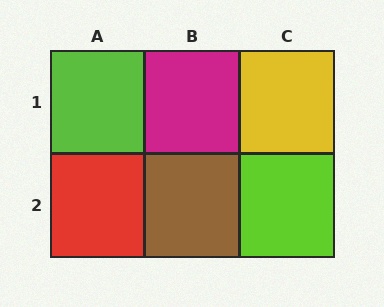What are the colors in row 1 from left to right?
Lime, magenta, yellow.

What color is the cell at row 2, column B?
Brown.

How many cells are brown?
1 cell is brown.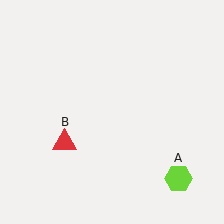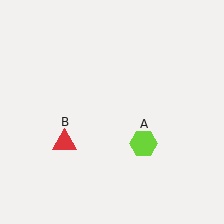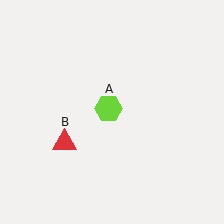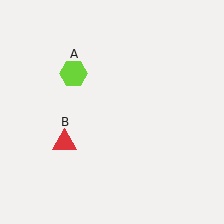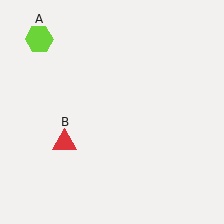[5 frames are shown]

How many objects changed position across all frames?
1 object changed position: lime hexagon (object A).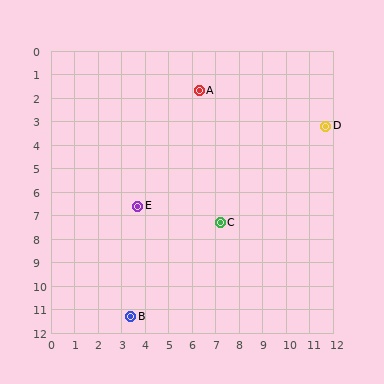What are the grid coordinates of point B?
Point B is at approximately (3.4, 11.3).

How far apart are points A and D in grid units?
Points A and D are about 5.6 grid units apart.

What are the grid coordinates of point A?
Point A is at approximately (6.3, 1.7).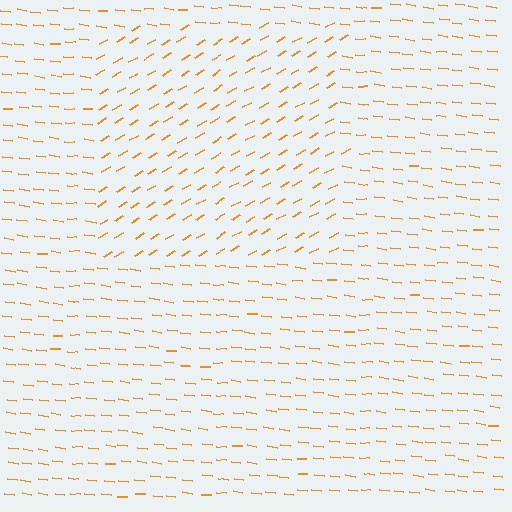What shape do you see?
I see a rectangle.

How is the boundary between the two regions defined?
The boundary is defined purely by a change in line orientation (approximately 37 degrees difference). All lines are the same color and thickness.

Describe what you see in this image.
The image is filled with small orange line segments. A rectangle region in the image has lines oriented differently from the surrounding lines, creating a visible texture boundary.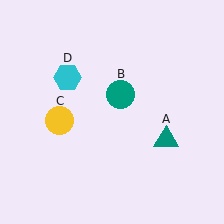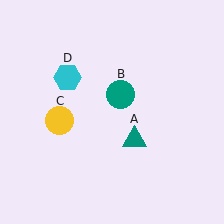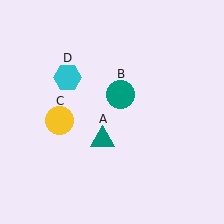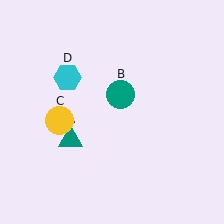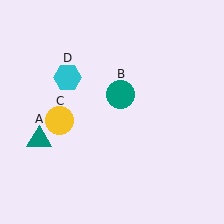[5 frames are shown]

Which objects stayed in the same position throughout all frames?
Teal circle (object B) and yellow circle (object C) and cyan hexagon (object D) remained stationary.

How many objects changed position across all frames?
1 object changed position: teal triangle (object A).